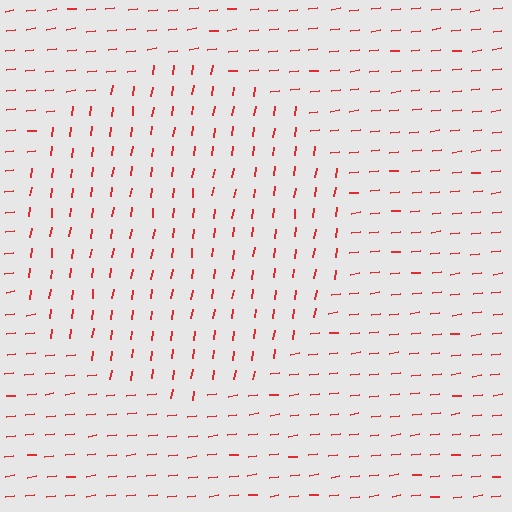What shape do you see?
I see a circle.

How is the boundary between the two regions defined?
The boundary is defined purely by a change in line orientation (approximately 75 degrees difference). All lines are the same color and thickness.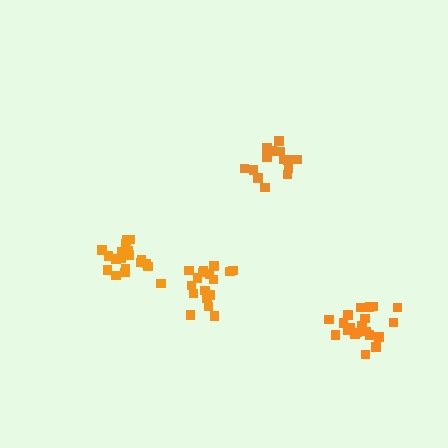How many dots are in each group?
Group 1: 15 dots, Group 2: 19 dots, Group 3: 21 dots, Group 4: 17 dots (72 total).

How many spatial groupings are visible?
There are 4 spatial groupings.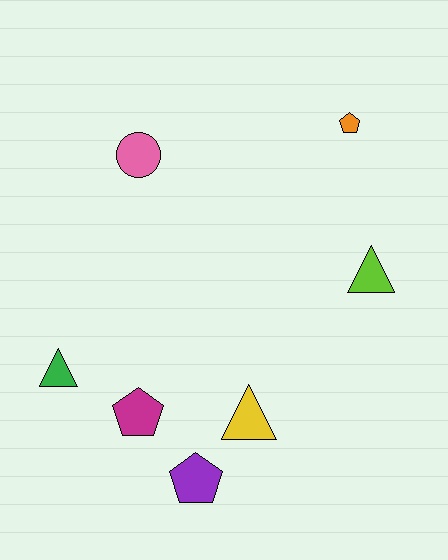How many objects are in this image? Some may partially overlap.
There are 7 objects.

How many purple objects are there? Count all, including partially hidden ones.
There is 1 purple object.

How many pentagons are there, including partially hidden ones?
There are 3 pentagons.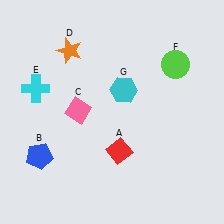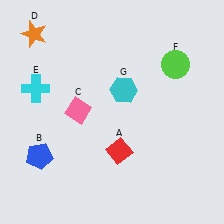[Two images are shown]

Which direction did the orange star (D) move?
The orange star (D) moved left.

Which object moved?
The orange star (D) moved left.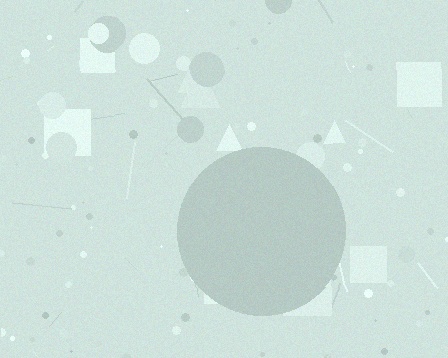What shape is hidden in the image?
A circle is hidden in the image.